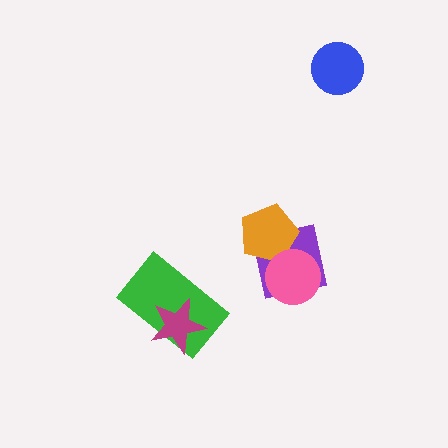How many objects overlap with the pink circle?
2 objects overlap with the pink circle.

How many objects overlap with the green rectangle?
1 object overlaps with the green rectangle.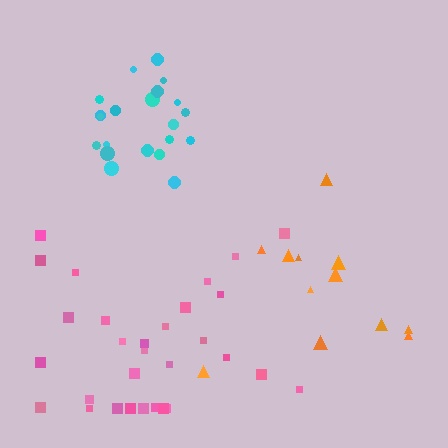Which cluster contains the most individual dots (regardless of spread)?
Pink (30).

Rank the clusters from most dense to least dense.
cyan, pink, orange.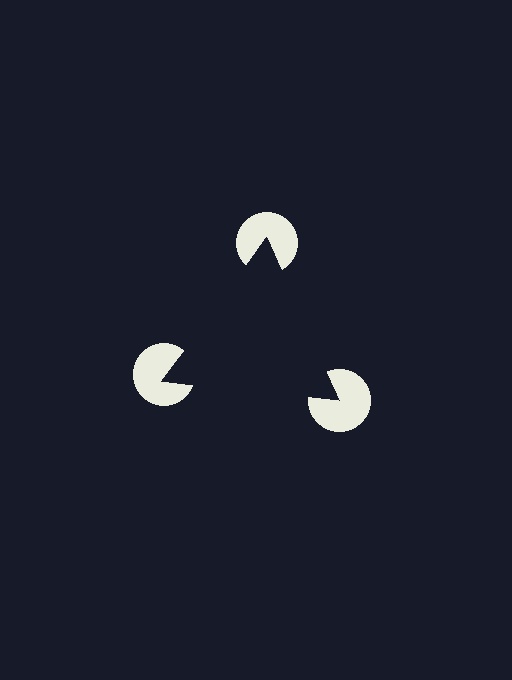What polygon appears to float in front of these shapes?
An illusory triangle — its edges are inferred from the aligned wedge cuts in the pac-man discs, not physically drawn.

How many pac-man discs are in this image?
There are 3 — one at each vertex of the illusory triangle.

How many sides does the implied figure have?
3 sides.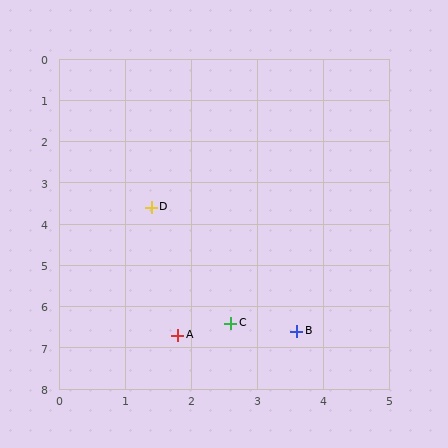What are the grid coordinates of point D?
Point D is at approximately (1.4, 3.6).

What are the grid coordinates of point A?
Point A is at approximately (1.8, 6.7).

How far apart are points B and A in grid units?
Points B and A are about 1.8 grid units apart.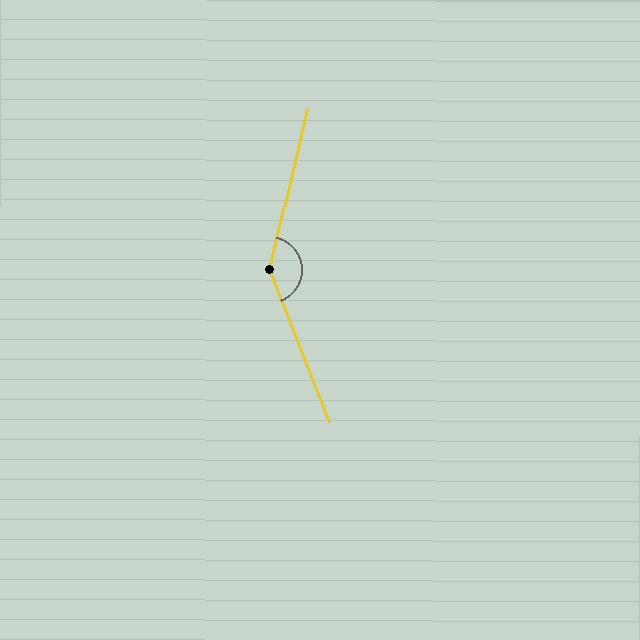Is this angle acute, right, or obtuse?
It is obtuse.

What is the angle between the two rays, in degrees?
Approximately 145 degrees.